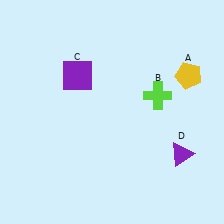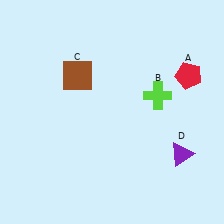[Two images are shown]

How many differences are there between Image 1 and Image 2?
There are 2 differences between the two images.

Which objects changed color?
A changed from yellow to red. C changed from purple to brown.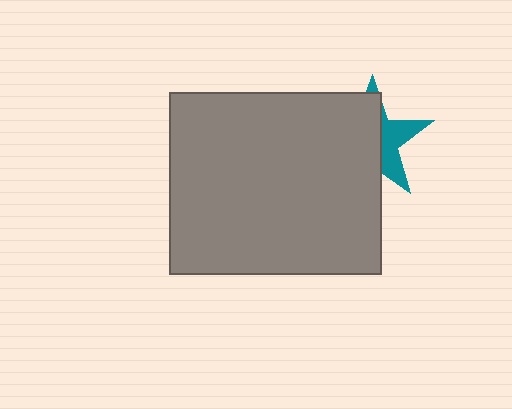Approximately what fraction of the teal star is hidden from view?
Roughly 63% of the teal star is hidden behind the gray rectangle.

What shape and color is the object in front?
The object in front is a gray rectangle.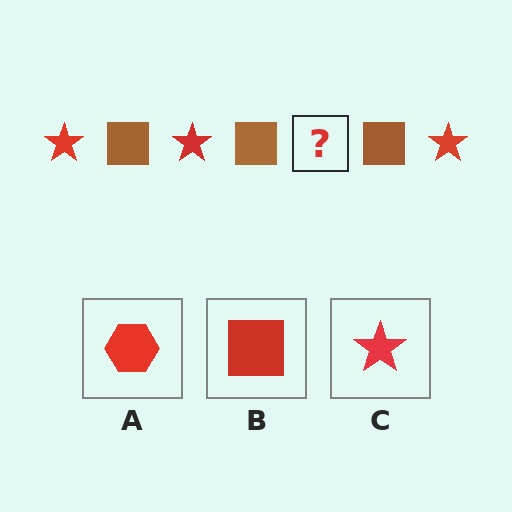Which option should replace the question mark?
Option C.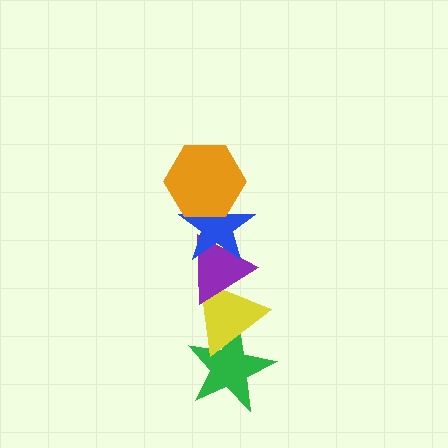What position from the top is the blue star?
The blue star is 2nd from the top.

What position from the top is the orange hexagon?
The orange hexagon is 1st from the top.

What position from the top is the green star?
The green star is 5th from the top.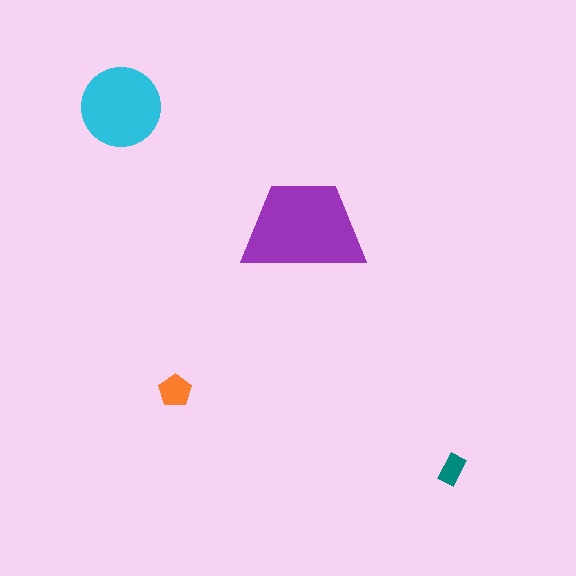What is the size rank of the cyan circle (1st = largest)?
2nd.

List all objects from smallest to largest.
The teal rectangle, the orange pentagon, the cyan circle, the purple trapezoid.